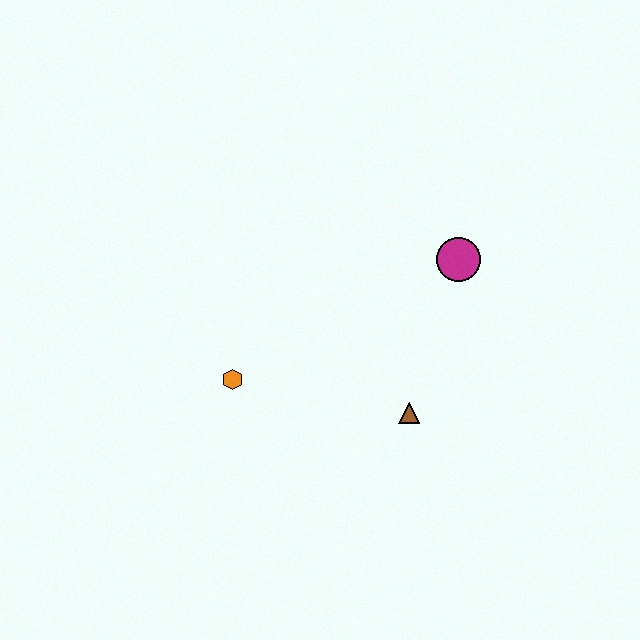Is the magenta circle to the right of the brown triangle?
Yes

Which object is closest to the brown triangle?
The magenta circle is closest to the brown triangle.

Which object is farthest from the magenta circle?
The orange hexagon is farthest from the magenta circle.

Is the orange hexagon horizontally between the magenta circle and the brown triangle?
No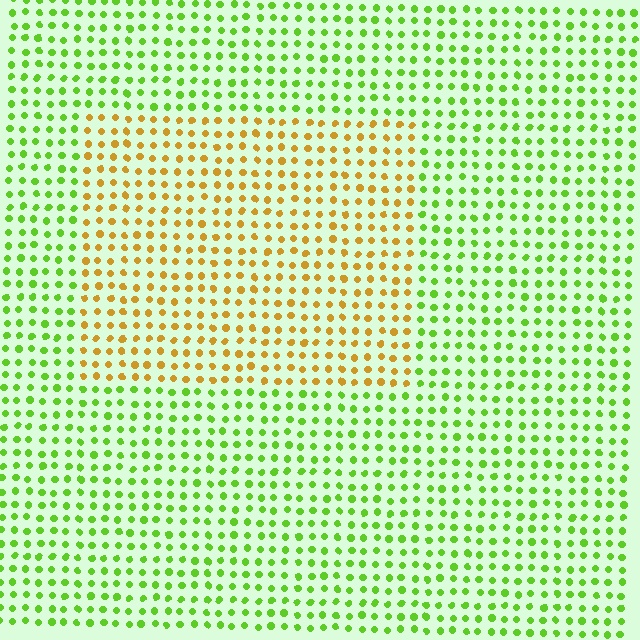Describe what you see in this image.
The image is filled with small lime elements in a uniform arrangement. A rectangle-shaped region is visible where the elements are tinted to a slightly different hue, forming a subtle color boundary.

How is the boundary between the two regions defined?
The boundary is defined purely by a slight shift in hue (about 59 degrees). Spacing, size, and orientation are identical on both sides.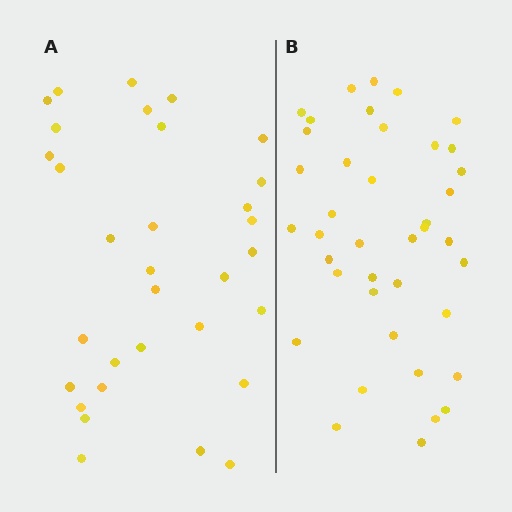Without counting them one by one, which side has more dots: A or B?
Region B (the right region) has more dots.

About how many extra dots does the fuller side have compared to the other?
Region B has roughly 8 or so more dots than region A.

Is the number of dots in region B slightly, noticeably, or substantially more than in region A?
Region B has noticeably more, but not dramatically so. The ratio is roughly 1.2 to 1.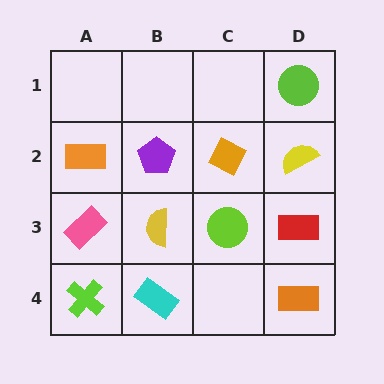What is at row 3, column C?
A lime circle.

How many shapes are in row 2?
4 shapes.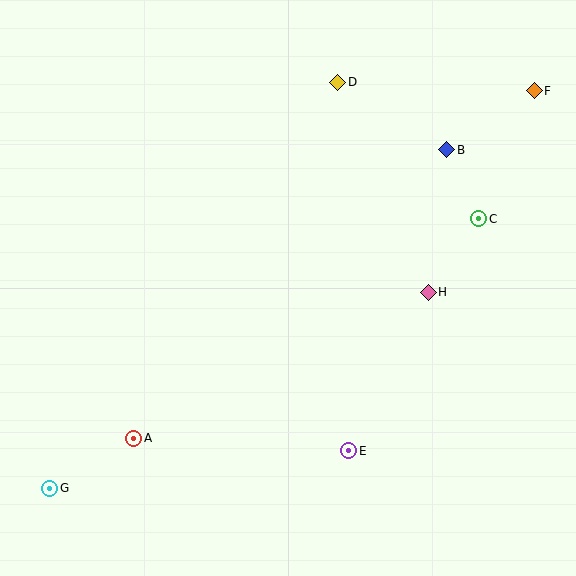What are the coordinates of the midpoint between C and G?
The midpoint between C and G is at (264, 353).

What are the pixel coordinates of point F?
Point F is at (534, 91).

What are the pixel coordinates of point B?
Point B is at (447, 150).